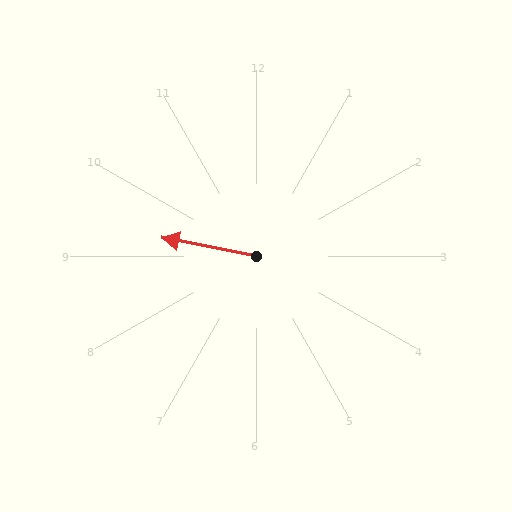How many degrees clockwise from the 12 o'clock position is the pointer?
Approximately 281 degrees.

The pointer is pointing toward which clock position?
Roughly 9 o'clock.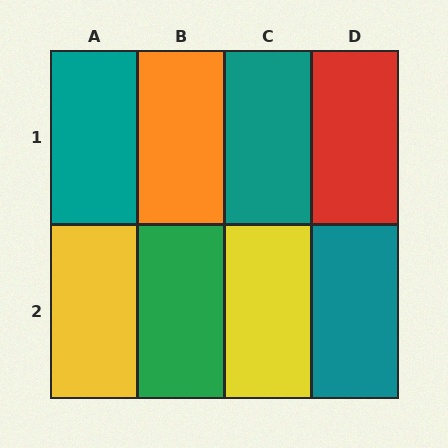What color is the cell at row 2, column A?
Yellow.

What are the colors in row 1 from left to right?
Teal, orange, teal, red.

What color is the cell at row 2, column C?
Yellow.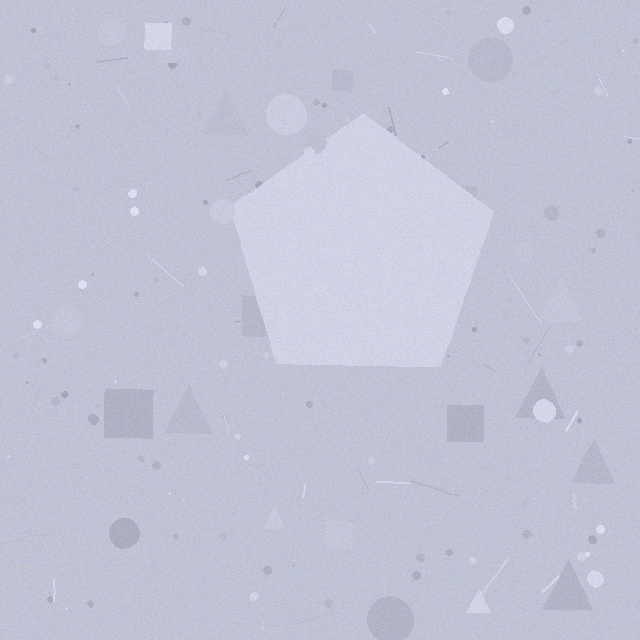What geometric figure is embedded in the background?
A pentagon is embedded in the background.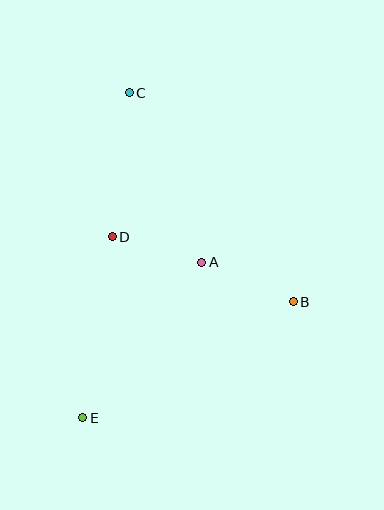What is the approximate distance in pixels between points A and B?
The distance between A and B is approximately 100 pixels.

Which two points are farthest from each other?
Points C and E are farthest from each other.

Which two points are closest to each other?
Points A and D are closest to each other.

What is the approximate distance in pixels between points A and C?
The distance between A and C is approximately 185 pixels.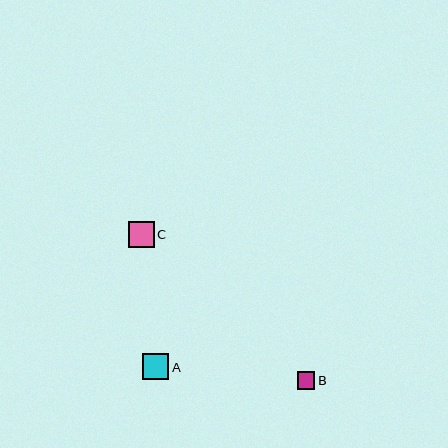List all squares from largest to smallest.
From largest to smallest: A, C, B.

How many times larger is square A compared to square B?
Square A is approximately 1.5 times the size of square B.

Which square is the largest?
Square A is the largest with a size of approximately 26 pixels.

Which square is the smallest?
Square B is the smallest with a size of approximately 18 pixels.